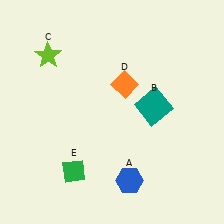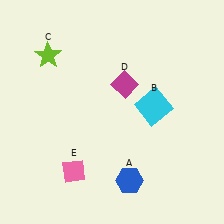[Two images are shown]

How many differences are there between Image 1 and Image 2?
There are 3 differences between the two images.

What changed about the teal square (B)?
In Image 1, B is teal. In Image 2, it changed to cyan.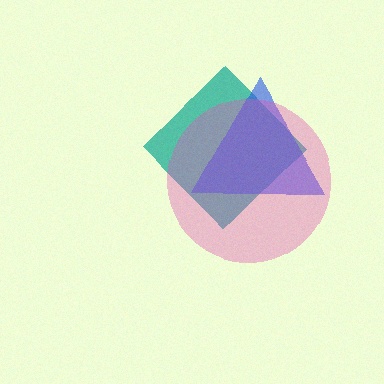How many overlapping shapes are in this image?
There are 3 overlapping shapes in the image.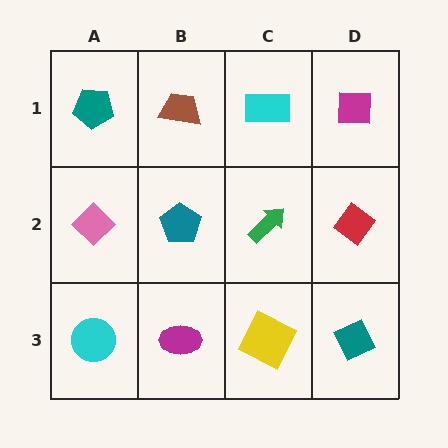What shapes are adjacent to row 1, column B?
A teal pentagon (row 2, column B), a teal pentagon (row 1, column A), a cyan rectangle (row 1, column C).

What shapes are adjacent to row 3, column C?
A green arrow (row 2, column C), a magenta ellipse (row 3, column B), a teal diamond (row 3, column D).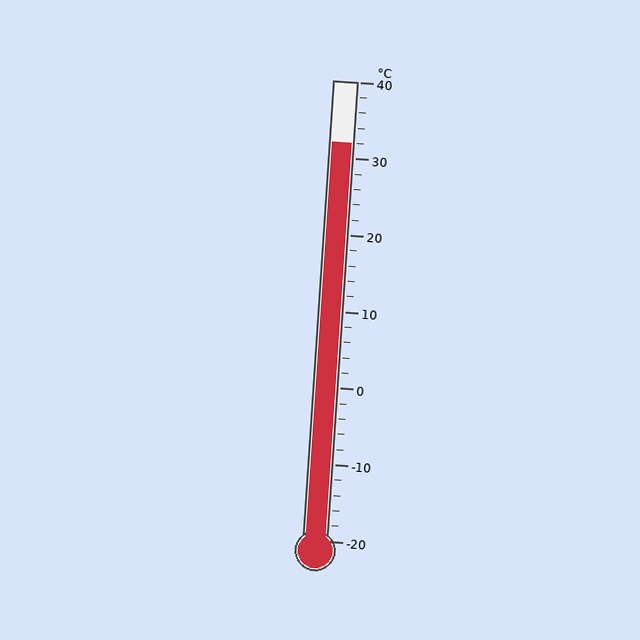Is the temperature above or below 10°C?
The temperature is above 10°C.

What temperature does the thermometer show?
The thermometer shows approximately 32°C.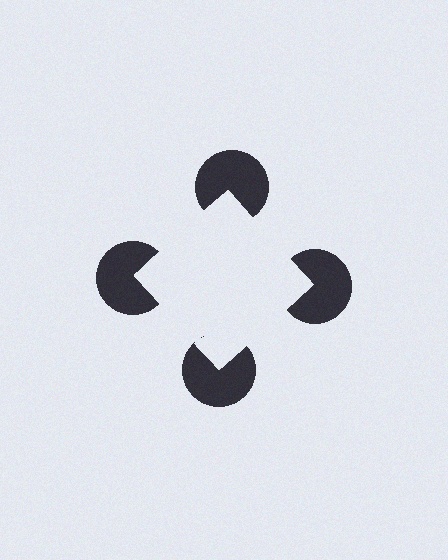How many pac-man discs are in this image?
There are 4 — one at each vertex of the illusory square.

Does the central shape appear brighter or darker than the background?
It typically appears slightly brighter than the background, even though no actual brightness change is drawn.